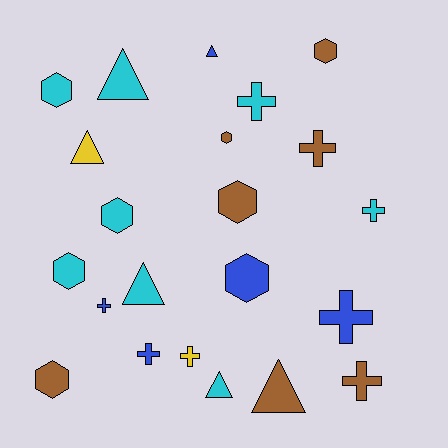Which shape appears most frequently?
Cross, with 8 objects.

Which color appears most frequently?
Cyan, with 8 objects.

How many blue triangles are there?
There is 1 blue triangle.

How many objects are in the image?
There are 22 objects.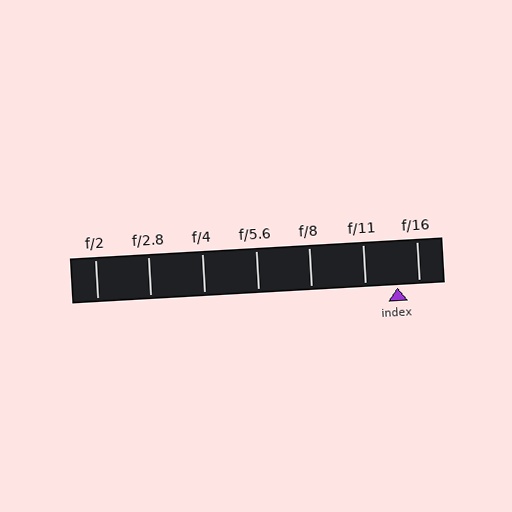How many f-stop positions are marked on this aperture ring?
There are 7 f-stop positions marked.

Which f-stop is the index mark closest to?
The index mark is closest to f/16.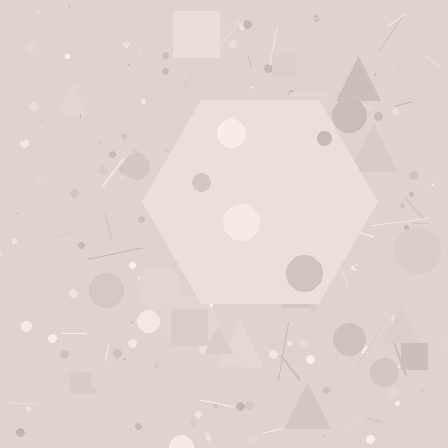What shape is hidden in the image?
A hexagon is hidden in the image.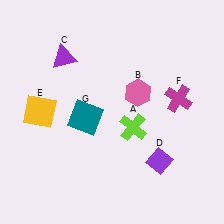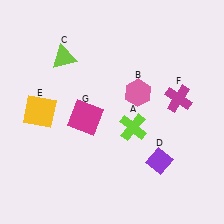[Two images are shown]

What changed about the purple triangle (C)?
In Image 1, C is purple. In Image 2, it changed to lime.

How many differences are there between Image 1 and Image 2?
There are 2 differences between the two images.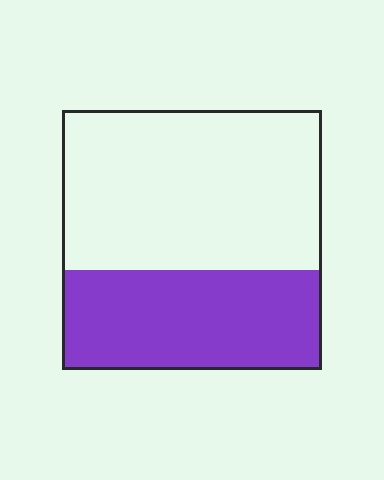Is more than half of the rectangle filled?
No.